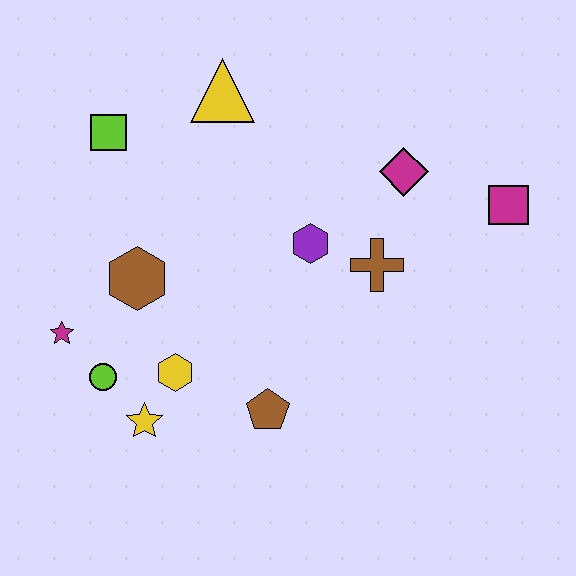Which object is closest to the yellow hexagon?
The yellow star is closest to the yellow hexagon.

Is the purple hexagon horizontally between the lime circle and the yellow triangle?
No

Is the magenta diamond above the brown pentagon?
Yes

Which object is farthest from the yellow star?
The magenta square is farthest from the yellow star.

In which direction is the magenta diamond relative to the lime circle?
The magenta diamond is to the right of the lime circle.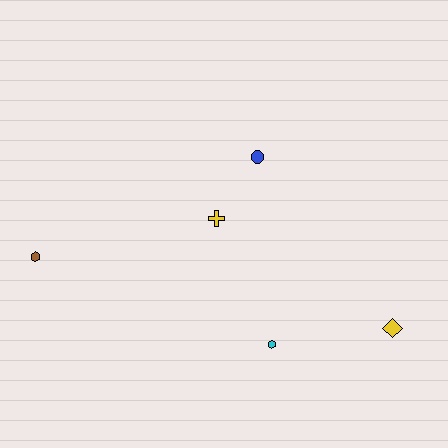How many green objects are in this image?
There are no green objects.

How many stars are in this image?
There are no stars.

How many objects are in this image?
There are 5 objects.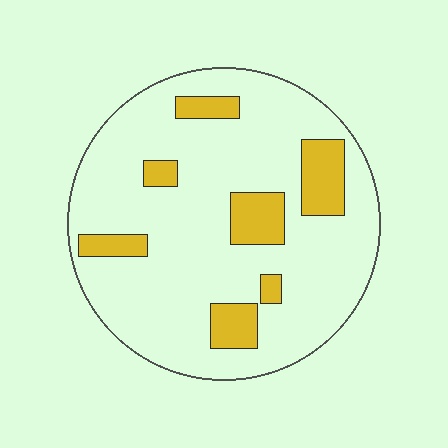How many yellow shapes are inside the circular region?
7.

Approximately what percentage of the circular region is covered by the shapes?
Approximately 15%.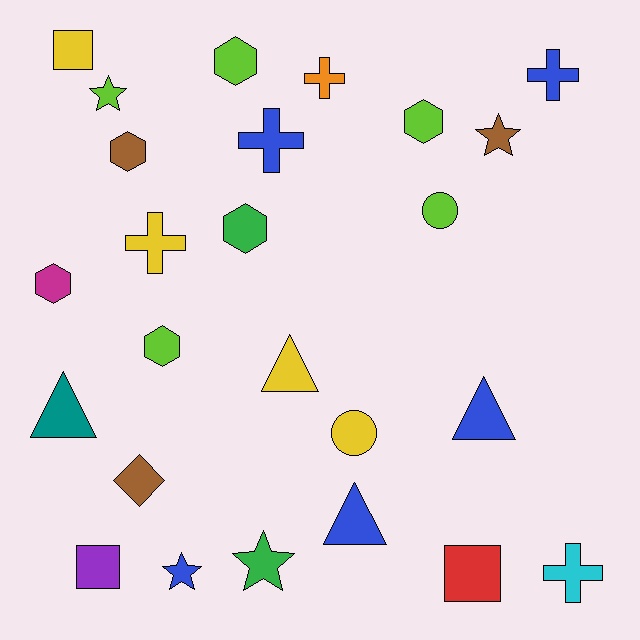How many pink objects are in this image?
There are no pink objects.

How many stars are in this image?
There are 4 stars.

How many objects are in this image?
There are 25 objects.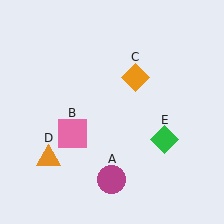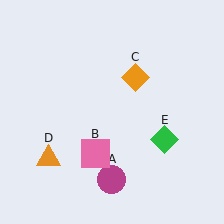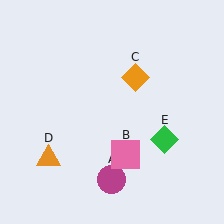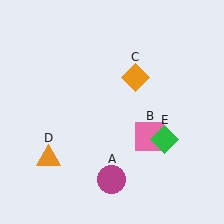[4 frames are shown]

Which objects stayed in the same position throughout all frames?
Magenta circle (object A) and orange diamond (object C) and orange triangle (object D) and green diamond (object E) remained stationary.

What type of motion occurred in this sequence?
The pink square (object B) rotated counterclockwise around the center of the scene.